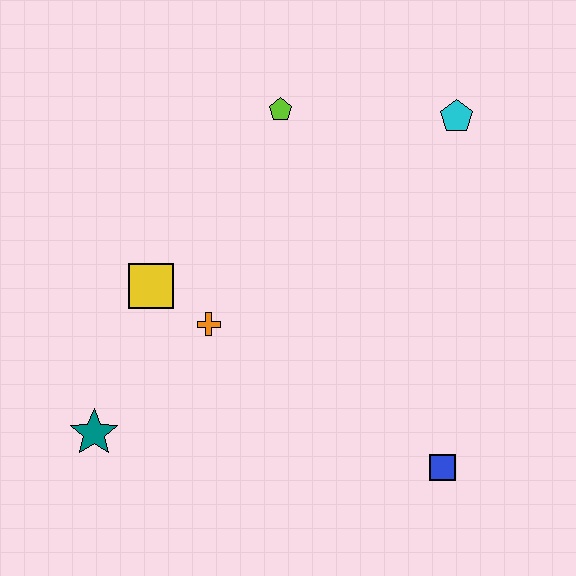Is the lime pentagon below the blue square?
No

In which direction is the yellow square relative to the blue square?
The yellow square is to the left of the blue square.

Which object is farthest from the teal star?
The cyan pentagon is farthest from the teal star.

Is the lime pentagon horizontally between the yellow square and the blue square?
Yes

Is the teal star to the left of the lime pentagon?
Yes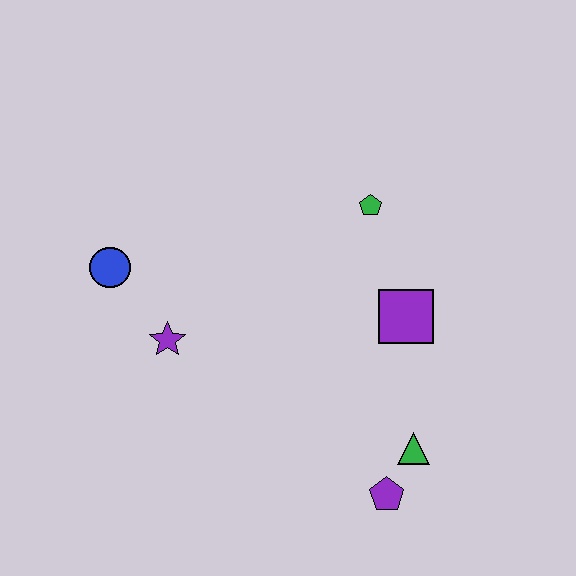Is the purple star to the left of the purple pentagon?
Yes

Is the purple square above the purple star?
Yes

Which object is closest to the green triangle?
The purple pentagon is closest to the green triangle.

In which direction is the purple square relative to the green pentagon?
The purple square is below the green pentagon.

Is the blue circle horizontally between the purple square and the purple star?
No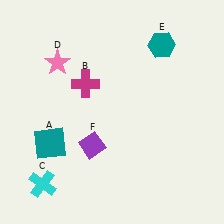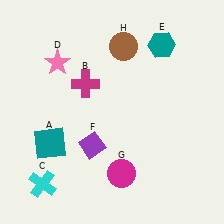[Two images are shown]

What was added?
A magenta circle (G), a brown circle (H) were added in Image 2.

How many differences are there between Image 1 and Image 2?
There are 2 differences between the two images.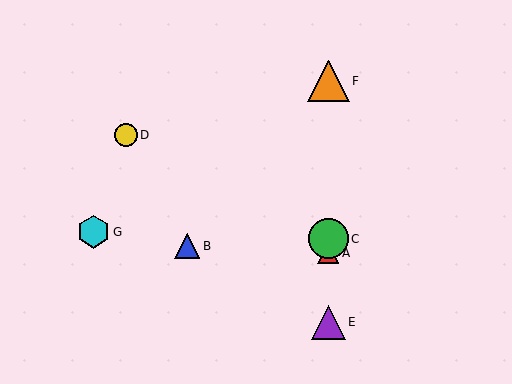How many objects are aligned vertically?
4 objects (A, C, E, F) are aligned vertically.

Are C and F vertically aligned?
Yes, both are at x≈328.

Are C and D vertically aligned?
No, C is at x≈328 and D is at x≈126.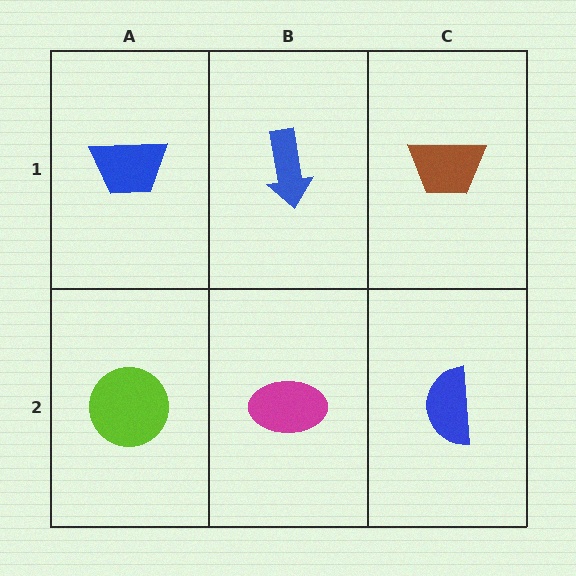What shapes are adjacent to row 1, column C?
A blue semicircle (row 2, column C), a blue arrow (row 1, column B).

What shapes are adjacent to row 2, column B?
A blue arrow (row 1, column B), a lime circle (row 2, column A), a blue semicircle (row 2, column C).